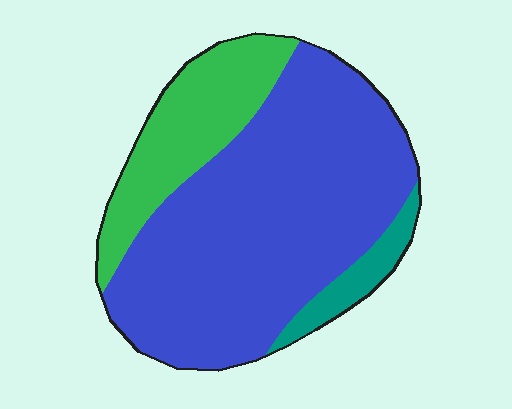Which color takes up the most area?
Blue, at roughly 70%.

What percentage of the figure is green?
Green covers roughly 20% of the figure.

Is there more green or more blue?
Blue.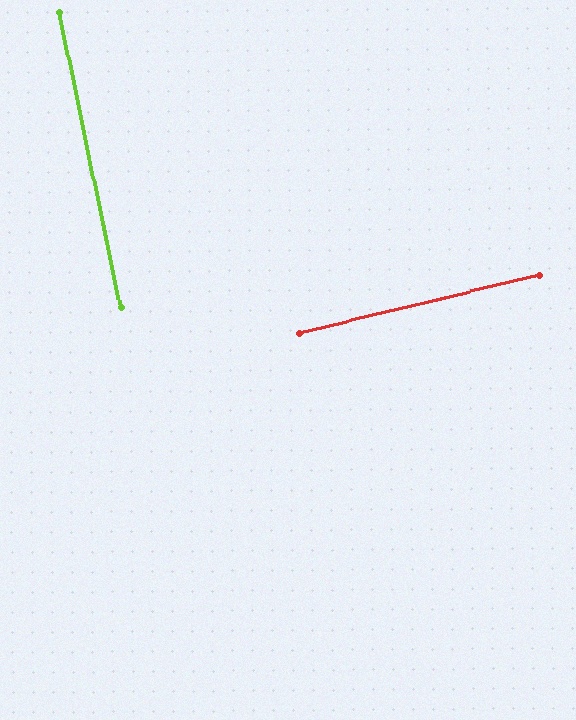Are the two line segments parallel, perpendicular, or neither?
Perpendicular — they meet at approximately 88°.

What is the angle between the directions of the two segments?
Approximately 88 degrees.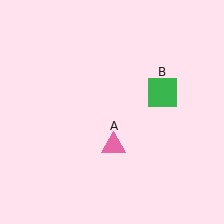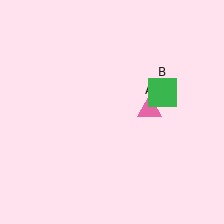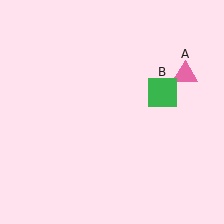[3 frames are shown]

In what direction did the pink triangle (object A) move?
The pink triangle (object A) moved up and to the right.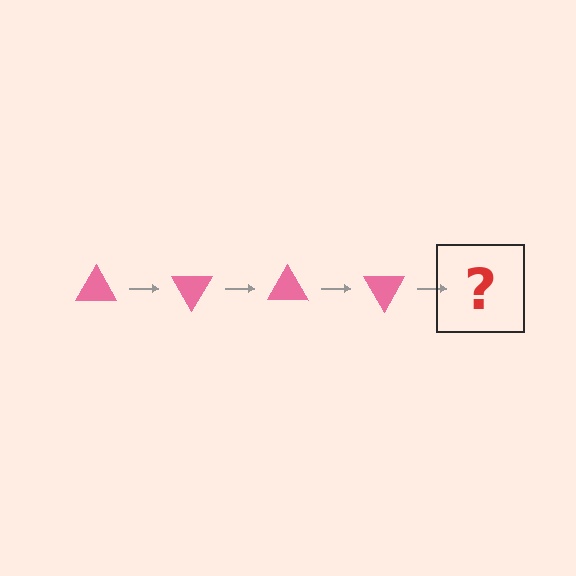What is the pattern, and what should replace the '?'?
The pattern is that the triangle rotates 60 degrees each step. The '?' should be a pink triangle rotated 240 degrees.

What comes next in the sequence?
The next element should be a pink triangle rotated 240 degrees.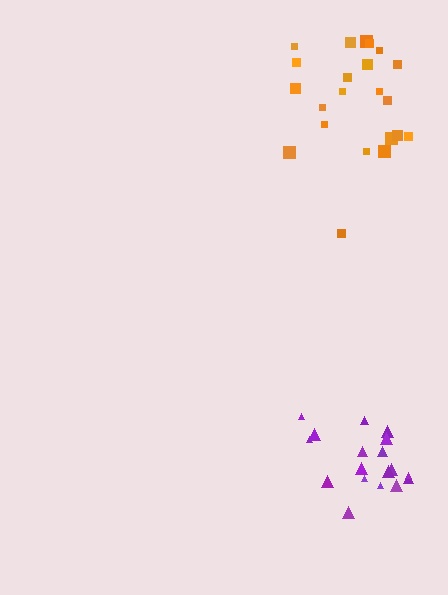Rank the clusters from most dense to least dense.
purple, orange.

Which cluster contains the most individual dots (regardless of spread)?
Orange (22).